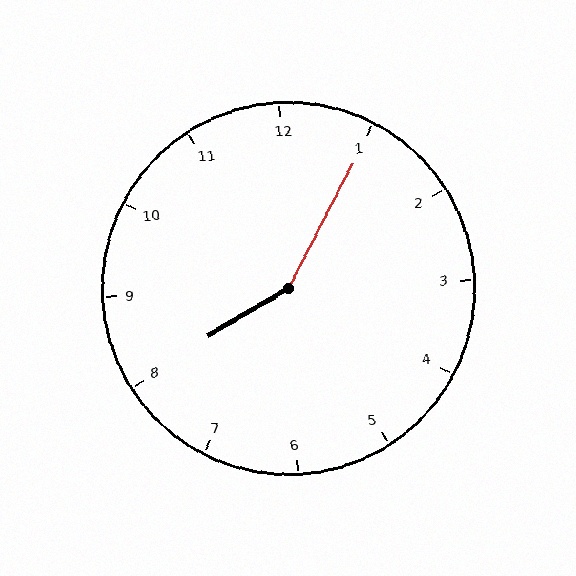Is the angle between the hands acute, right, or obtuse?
It is obtuse.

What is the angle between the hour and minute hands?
Approximately 148 degrees.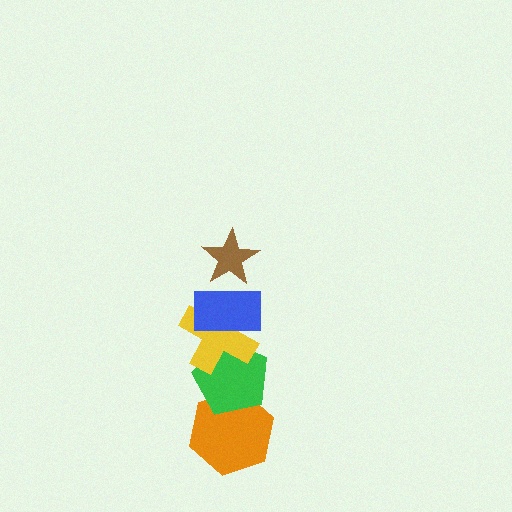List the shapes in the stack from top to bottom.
From top to bottom: the brown star, the blue rectangle, the yellow cross, the green pentagon, the orange hexagon.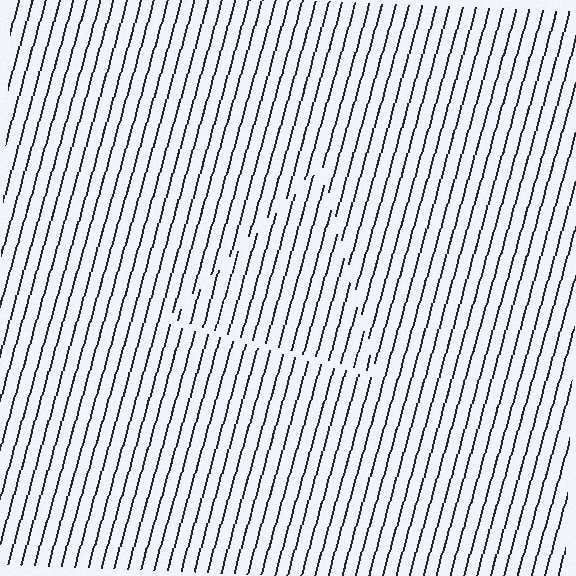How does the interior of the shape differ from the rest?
The interior of the shape contains the same grating, shifted by half a period — the contour is defined by the phase discontinuity where line-ends from the inner and outer gratings abut.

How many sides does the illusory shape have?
3 sides — the line-ends trace a triangle.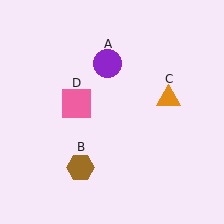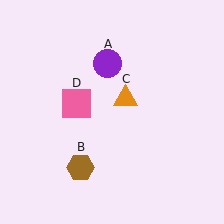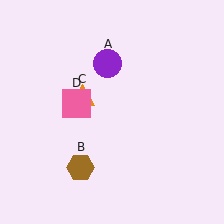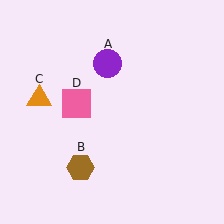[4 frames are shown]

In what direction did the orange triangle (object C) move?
The orange triangle (object C) moved left.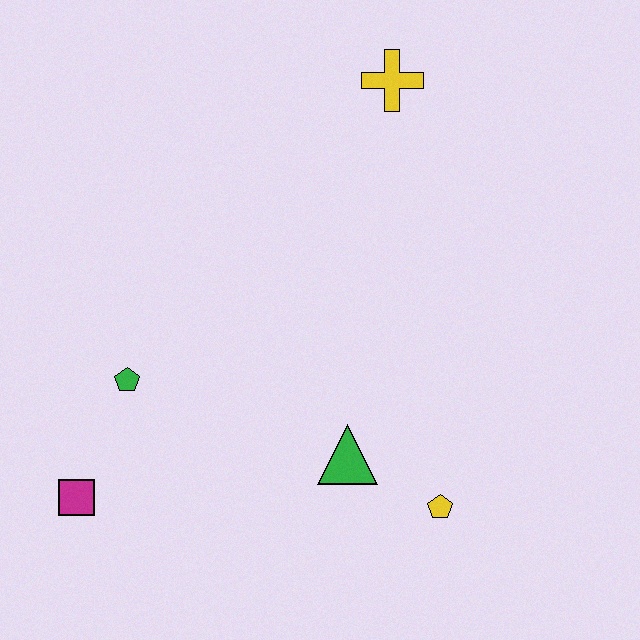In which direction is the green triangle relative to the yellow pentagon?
The green triangle is to the left of the yellow pentagon.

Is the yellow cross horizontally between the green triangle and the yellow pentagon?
Yes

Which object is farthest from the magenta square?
The yellow cross is farthest from the magenta square.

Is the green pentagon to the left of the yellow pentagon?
Yes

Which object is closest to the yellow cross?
The green triangle is closest to the yellow cross.